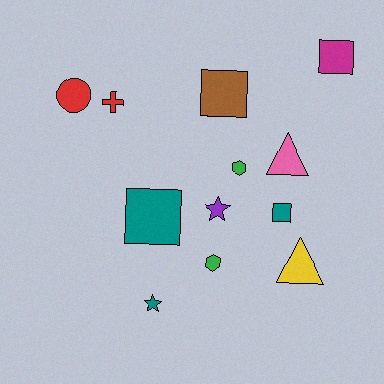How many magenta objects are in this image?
There is 1 magenta object.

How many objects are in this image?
There are 12 objects.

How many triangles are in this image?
There are 2 triangles.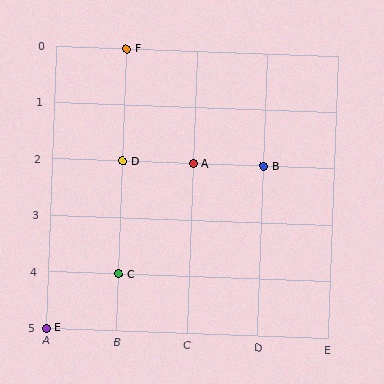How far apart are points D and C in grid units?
Points D and C are 2 rows apart.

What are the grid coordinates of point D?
Point D is at grid coordinates (B, 2).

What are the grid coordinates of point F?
Point F is at grid coordinates (B, 0).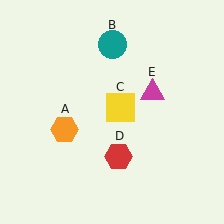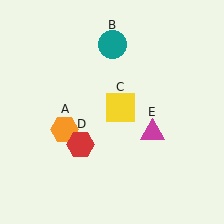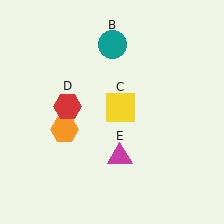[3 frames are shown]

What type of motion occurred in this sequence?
The red hexagon (object D), magenta triangle (object E) rotated clockwise around the center of the scene.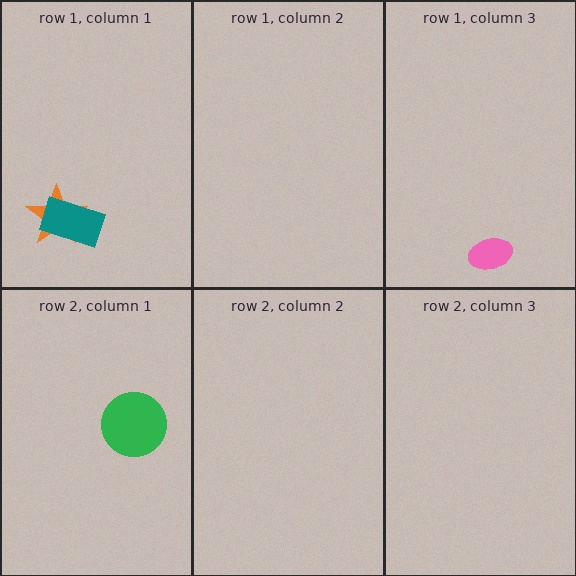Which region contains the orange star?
The row 1, column 1 region.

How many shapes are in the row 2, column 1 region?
1.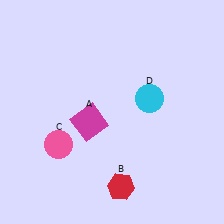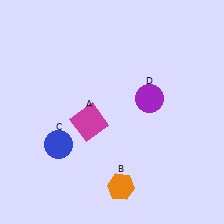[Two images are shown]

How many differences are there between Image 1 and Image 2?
There are 3 differences between the two images.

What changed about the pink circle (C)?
In Image 1, C is pink. In Image 2, it changed to blue.